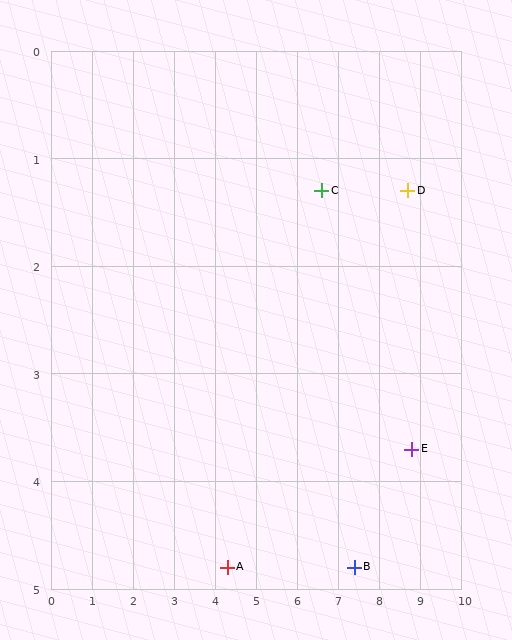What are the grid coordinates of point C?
Point C is at approximately (6.6, 1.3).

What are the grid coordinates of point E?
Point E is at approximately (8.8, 3.7).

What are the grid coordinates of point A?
Point A is at approximately (4.3, 4.8).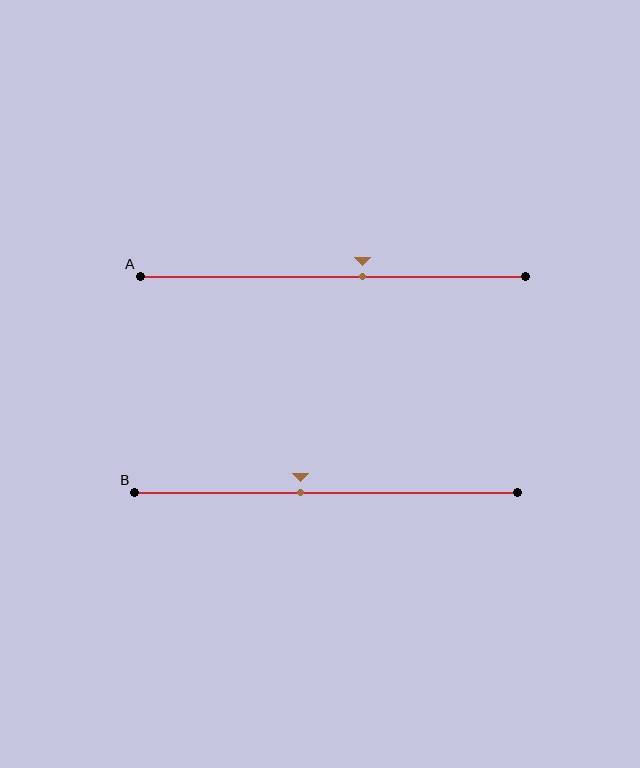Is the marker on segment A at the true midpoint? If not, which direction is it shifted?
No, the marker on segment A is shifted to the right by about 8% of the segment length.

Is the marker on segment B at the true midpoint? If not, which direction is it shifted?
No, the marker on segment B is shifted to the left by about 7% of the segment length.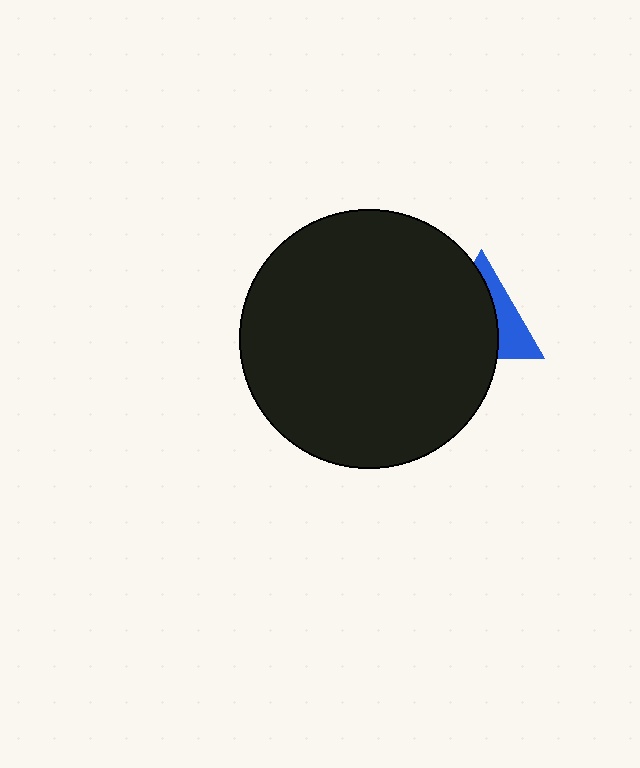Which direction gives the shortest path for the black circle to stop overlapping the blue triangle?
Moving left gives the shortest separation.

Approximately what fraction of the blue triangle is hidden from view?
Roughly 64% of the blue triangle is hidden behind the black circle.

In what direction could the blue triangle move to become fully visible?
The blue triangle could move right. That would shift it out from behind the black circle entirely.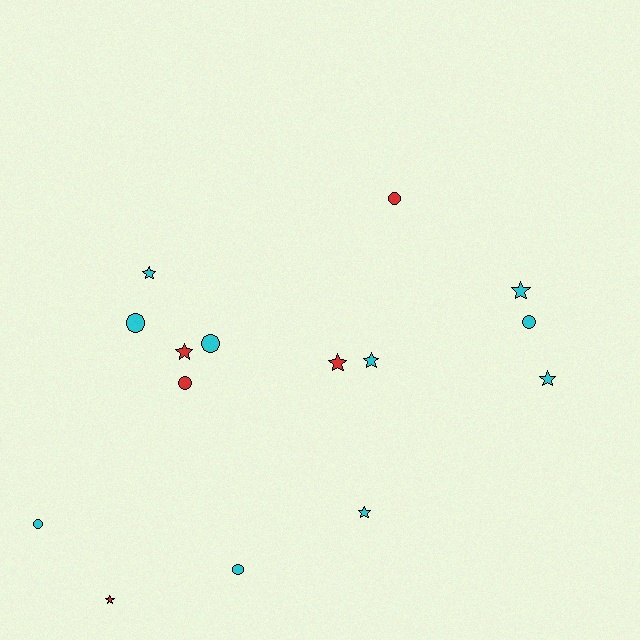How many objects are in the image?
There are 15 objects.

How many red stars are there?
There are 3 red stars.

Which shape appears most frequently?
Star, with 8 objects.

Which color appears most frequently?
Cyan, with 10 objects.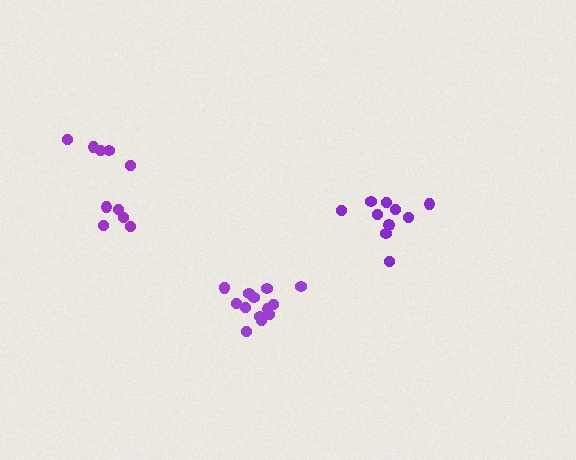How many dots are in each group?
Group 1: 10 dots, Group 2: 15 dots, Group 3: 10 dots (35 total).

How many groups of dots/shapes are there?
There are 3 groups.